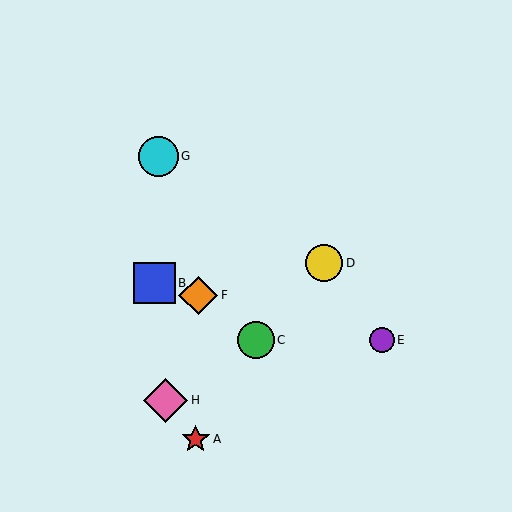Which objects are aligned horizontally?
Objects C, E are aligned horizontally.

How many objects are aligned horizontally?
2 objects (C, E) are aligned horizontally.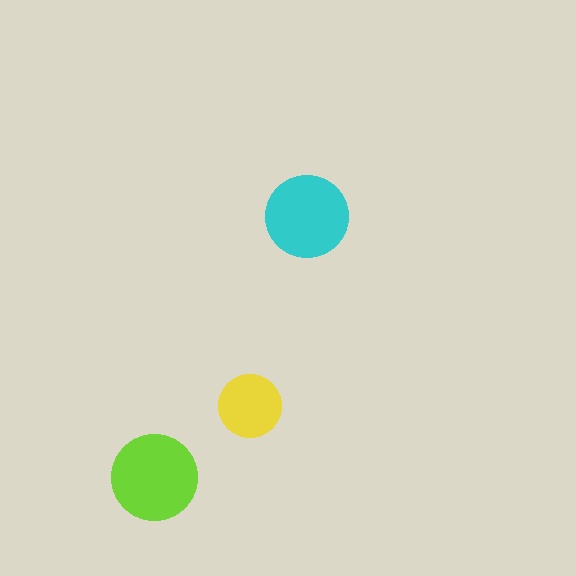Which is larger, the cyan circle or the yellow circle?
The cyan one.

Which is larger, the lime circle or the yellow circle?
The lime one.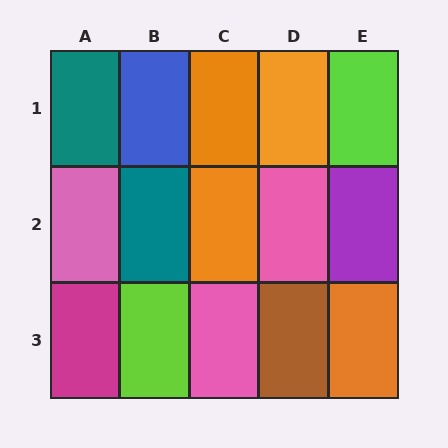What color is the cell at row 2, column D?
Pink.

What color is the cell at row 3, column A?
Magenta.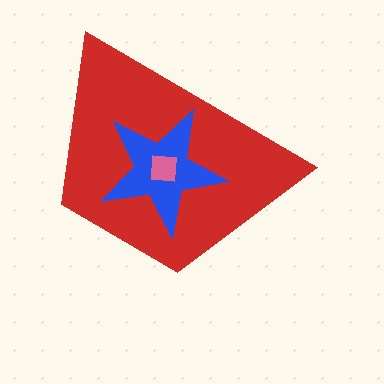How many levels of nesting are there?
3.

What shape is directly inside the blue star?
The pink square.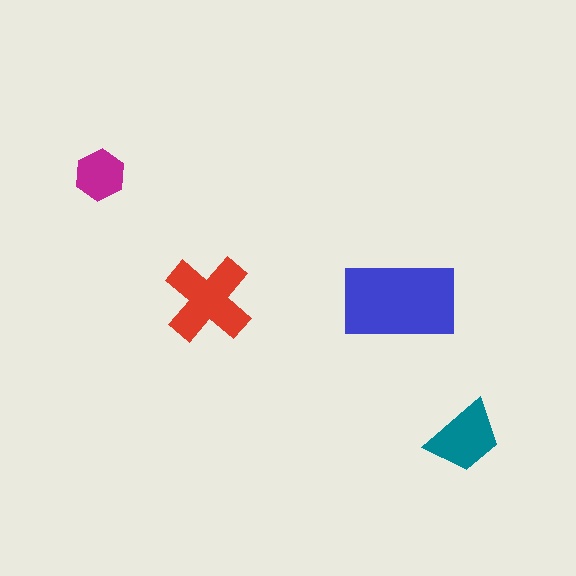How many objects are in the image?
There are 4 objects in the image.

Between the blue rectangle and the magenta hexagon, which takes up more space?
The blue rectangle.